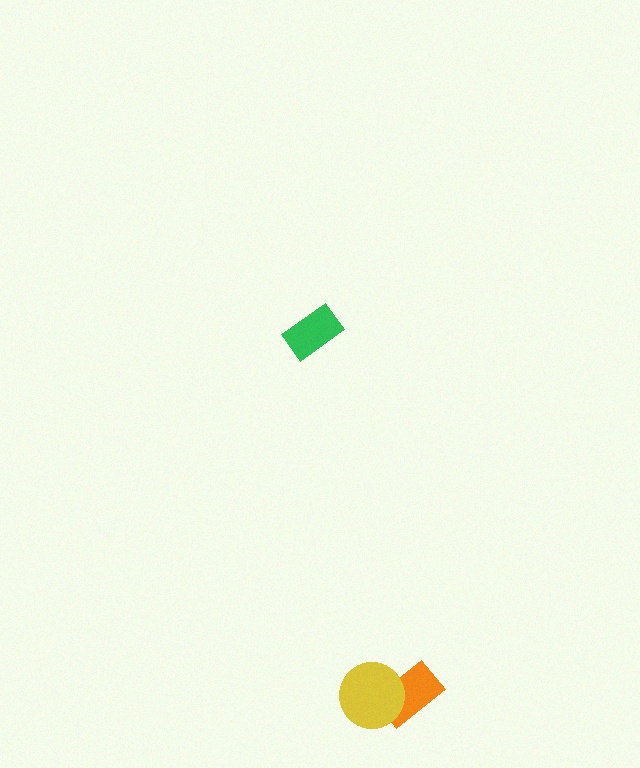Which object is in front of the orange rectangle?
The yellow circle is in front of the orange rectangle.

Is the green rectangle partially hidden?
No, no other shape covers it.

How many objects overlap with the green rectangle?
0 objects overlap with the green rectangle.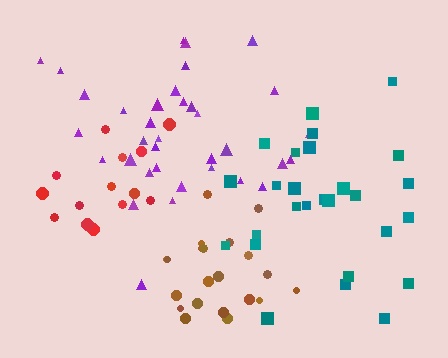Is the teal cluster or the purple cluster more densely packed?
Purple.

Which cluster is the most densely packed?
Brown.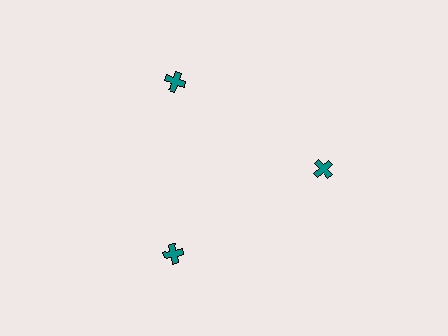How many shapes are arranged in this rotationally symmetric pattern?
There are 3 shapes, arranged in 3 groups of 1.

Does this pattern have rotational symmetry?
Yes, this pattern has 3-fold rotational symmetry. It looks the same after rotating 120 degrees around the center.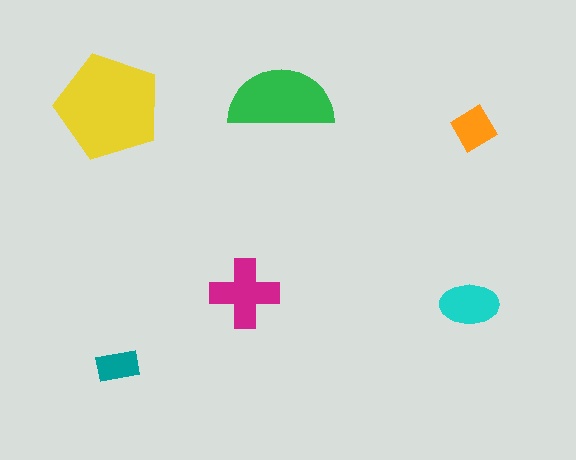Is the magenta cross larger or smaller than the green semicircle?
Smaller.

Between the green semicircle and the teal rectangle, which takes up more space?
The green semicircle.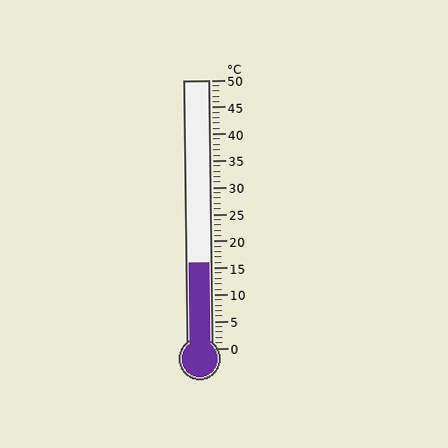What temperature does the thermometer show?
The thermometer shows approximately 16°C.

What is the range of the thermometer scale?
The thermometer scale ranges from 0°C to 50°C.